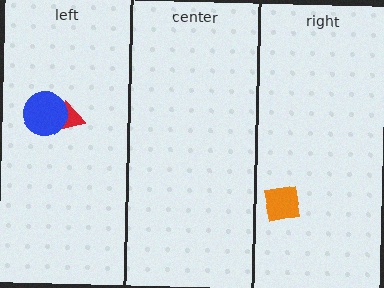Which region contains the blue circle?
The left region.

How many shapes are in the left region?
2.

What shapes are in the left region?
The red triangle, the blue circle.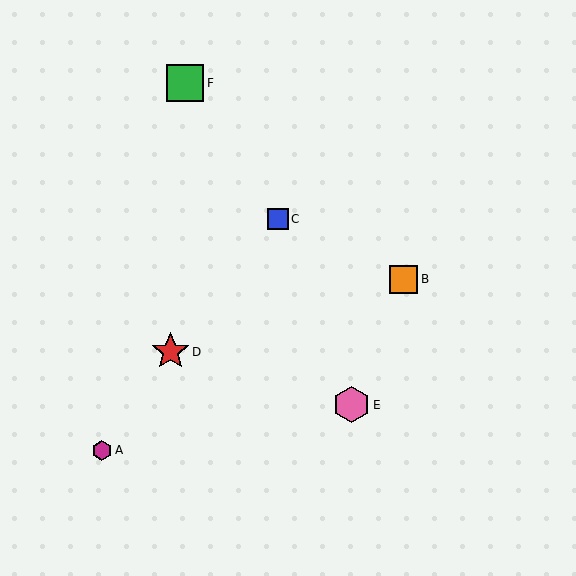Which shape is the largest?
The red star (labeled D) is the largest.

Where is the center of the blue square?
The center of the blue square is at (278, 219).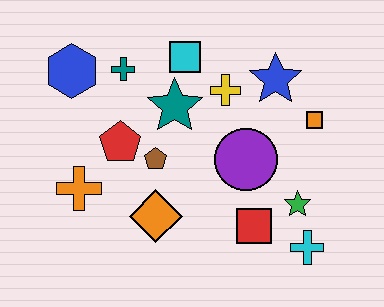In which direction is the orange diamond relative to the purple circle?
The orange diamond is to the left of the purple circle.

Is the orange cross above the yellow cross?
No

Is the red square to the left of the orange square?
Yes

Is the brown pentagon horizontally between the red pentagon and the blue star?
Yes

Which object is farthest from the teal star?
The cyan cross is farthest from the teal star.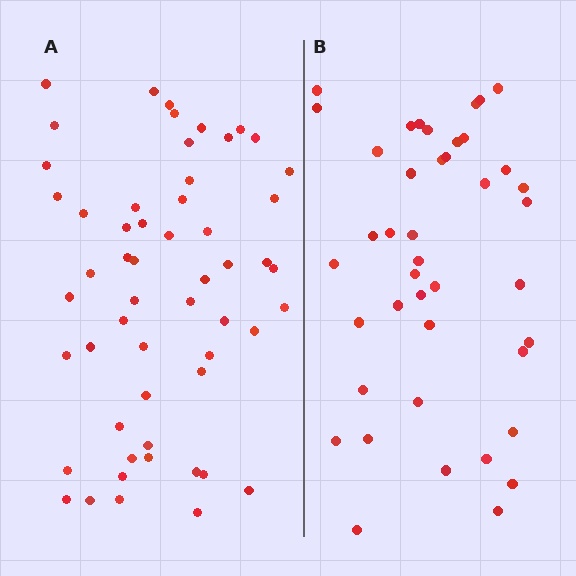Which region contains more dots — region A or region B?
Region A (the left region) has more dots.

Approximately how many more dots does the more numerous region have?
Region A has approximately 15 more dots than region B.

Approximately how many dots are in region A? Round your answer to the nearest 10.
About 60 dots. (The exact count is 55, which rounds to 60.)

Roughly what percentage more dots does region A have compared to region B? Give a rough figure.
About 30% more.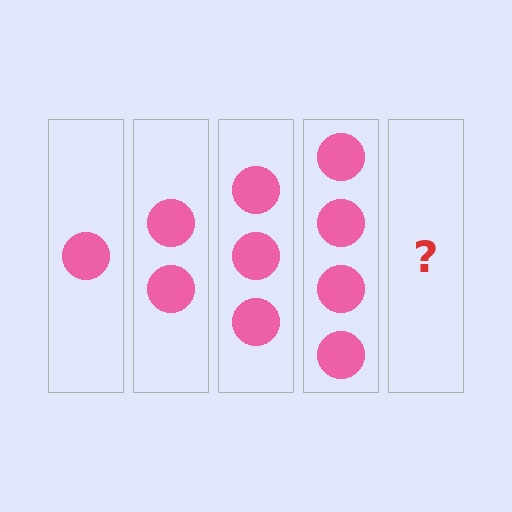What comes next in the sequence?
The next element should be 5 circles.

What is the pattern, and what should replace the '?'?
The pattern is that each step adds one more circle. The '?' should be 5 circles.